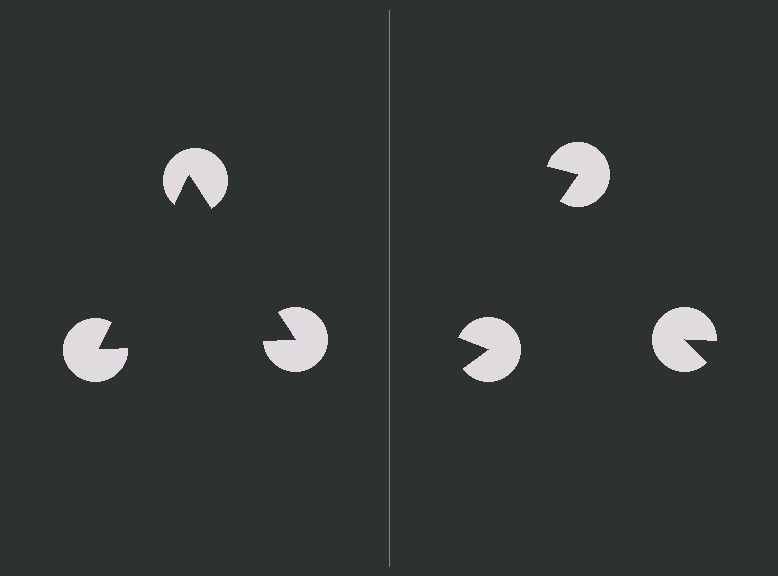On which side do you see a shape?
An illusory triangle appears on the left side. On the right side the wedge cuts are rotated, so no coherent shape forms.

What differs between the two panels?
The pac-man discs are positioned identically on both sides; only the wedge orientations differ. On the left they align to a triangle; on the right they are misaligned.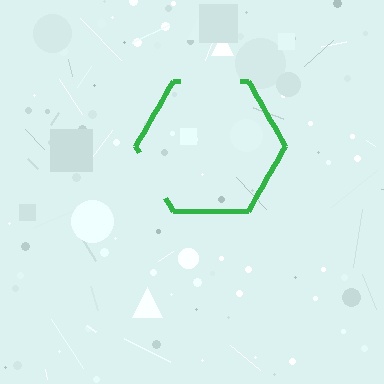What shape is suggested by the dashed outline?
The dashed outline suggests a hexagon.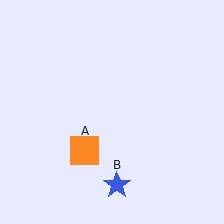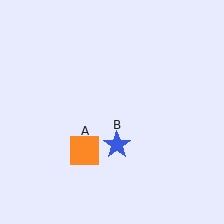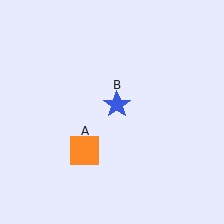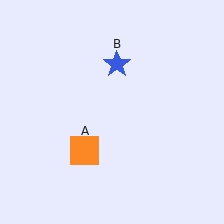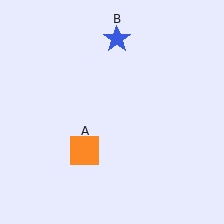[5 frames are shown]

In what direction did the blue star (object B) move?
The blue star (object B) moved up.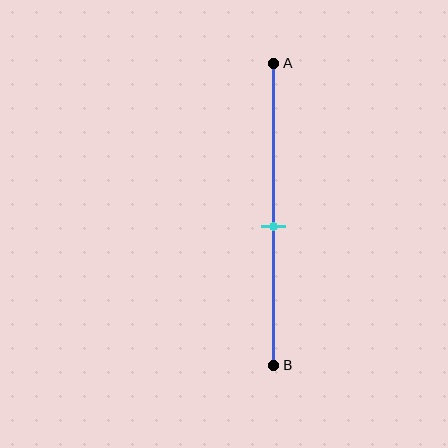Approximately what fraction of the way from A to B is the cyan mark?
The cyan mark is approximately 55% of the way from A to B.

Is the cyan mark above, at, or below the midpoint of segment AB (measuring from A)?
The cyan mark is below the midpoint of segment AB.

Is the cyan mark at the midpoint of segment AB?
No, the mark is at about 55% from A, not at the 50% midpoint.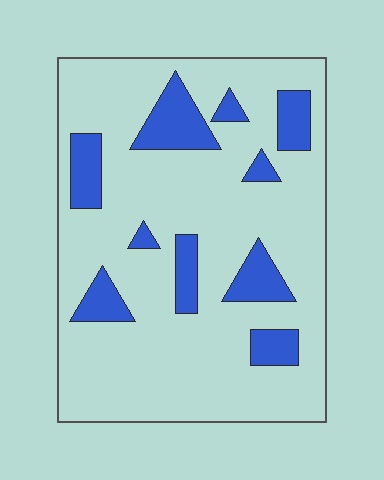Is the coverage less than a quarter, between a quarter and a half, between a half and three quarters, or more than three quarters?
Less than a quarter.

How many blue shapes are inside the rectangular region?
10.